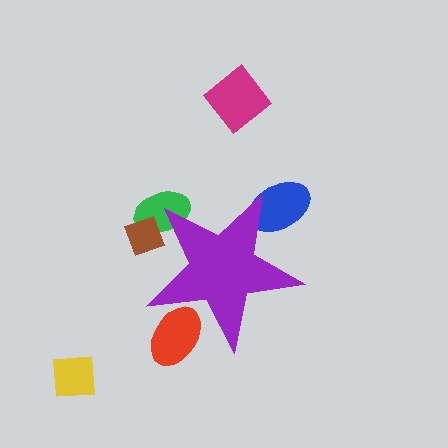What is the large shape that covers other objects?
A purple star.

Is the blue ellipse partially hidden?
Yes, the blue ellipse is partially hidden behind the purple star.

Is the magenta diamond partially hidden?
No, the magenta diamond is fully visible.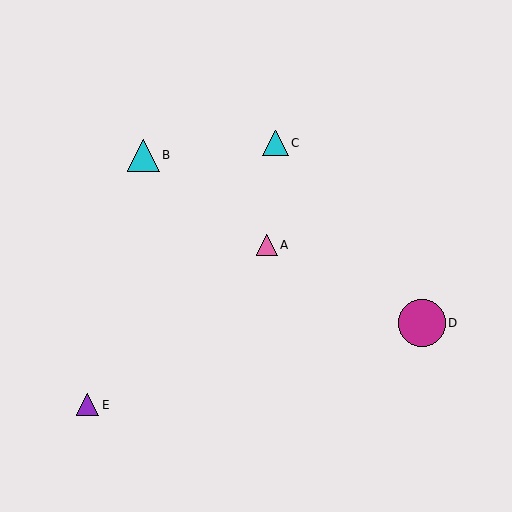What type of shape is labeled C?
Shape C is a cyan triangle.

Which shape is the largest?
The magenta circle (labeled D) is the largest.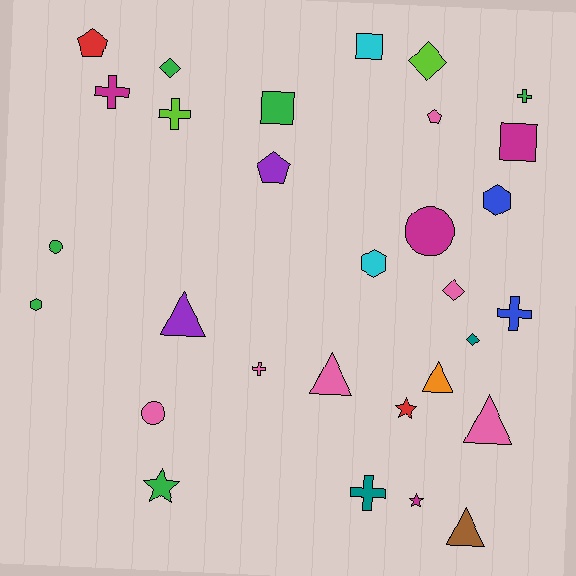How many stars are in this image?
There are 3 stars.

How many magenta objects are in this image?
There are 4 magenta objects.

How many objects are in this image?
There are 30 objects.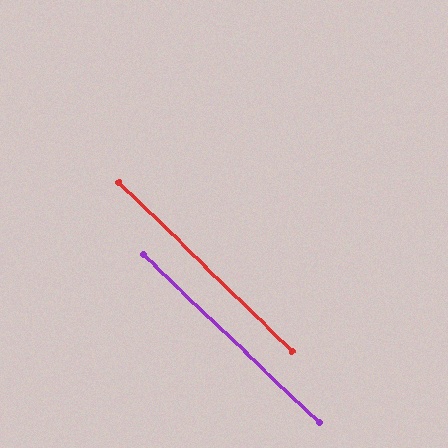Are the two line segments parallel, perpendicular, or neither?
Parallel — their directions differ by only 1.0°.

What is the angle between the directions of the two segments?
Approximately 1 degree.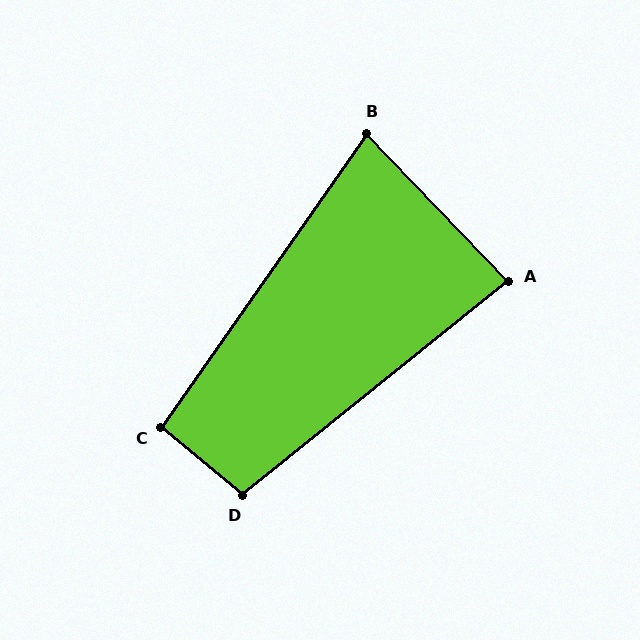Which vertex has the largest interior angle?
D, at approximately 101 degrees.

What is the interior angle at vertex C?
Approximately 95 degrees (approximately right).